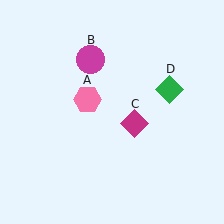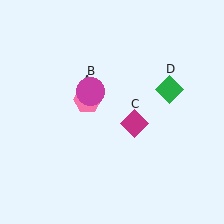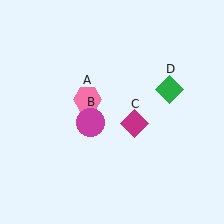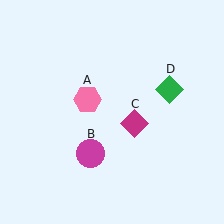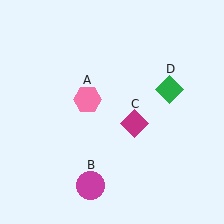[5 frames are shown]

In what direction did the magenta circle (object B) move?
The magenta circle (object B) moved down.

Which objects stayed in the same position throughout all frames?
Pink hexagon (object A) and magenta diamond (object C) and green diamond (object D) remained stationary.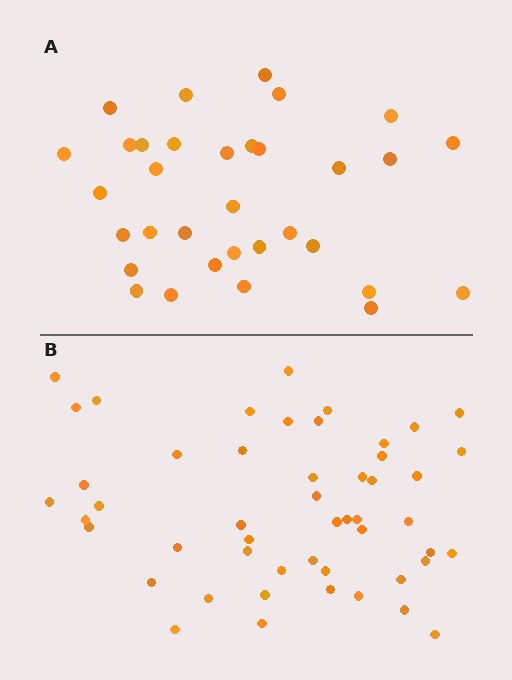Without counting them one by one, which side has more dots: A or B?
Region B (the bottom region) has more dots.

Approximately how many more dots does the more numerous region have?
Region B has approximately 15 more dots than region A.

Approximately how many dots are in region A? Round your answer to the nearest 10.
About 30 dots. (The exact count is 33, which rounds to 30.)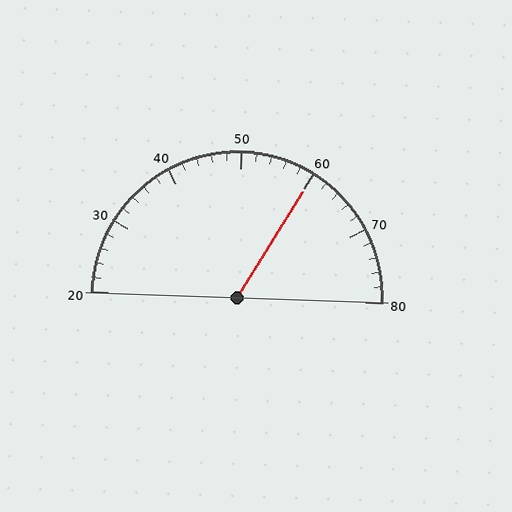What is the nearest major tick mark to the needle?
The nearest major tick mark is 60.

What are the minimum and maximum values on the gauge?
The gauge ranges from 20 to 80.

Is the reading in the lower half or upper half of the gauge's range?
The reading is in the upper half of the range (20 to 80).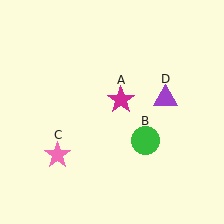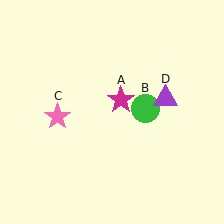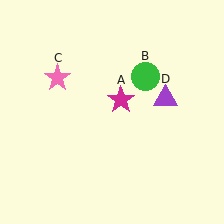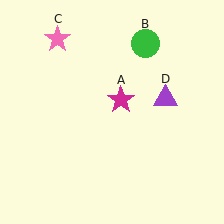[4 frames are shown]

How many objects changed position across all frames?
2 objects changed position: green circle (object B), pink star (object C).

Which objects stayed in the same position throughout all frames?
Magenta star (object A) and purple triangle (object D) remained stationary.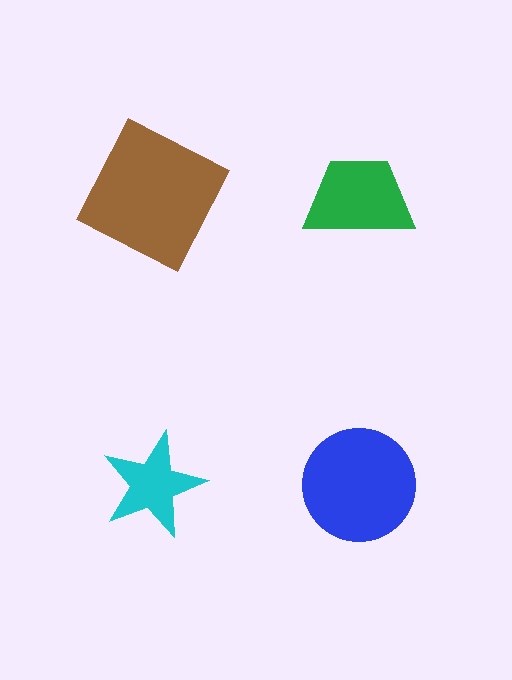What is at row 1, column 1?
A brown square.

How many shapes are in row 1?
2 shapes.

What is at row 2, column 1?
A cyan star.